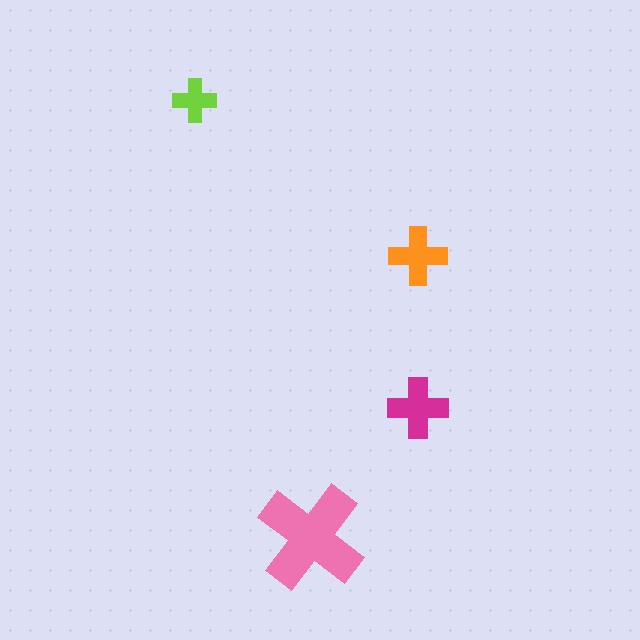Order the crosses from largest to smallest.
the pink one, the magenta one, the orange one, the lime one.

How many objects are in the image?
There are 4 objects in the image.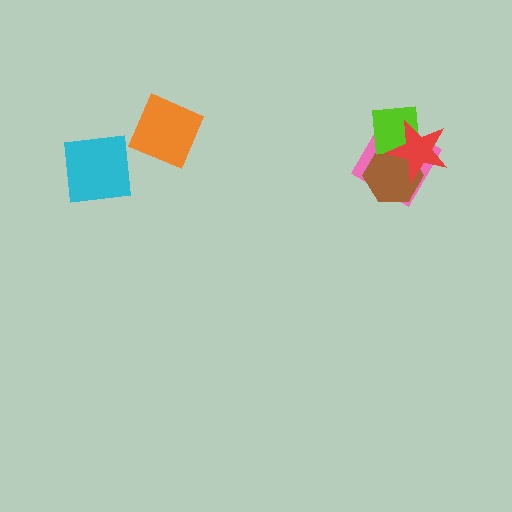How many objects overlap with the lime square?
3 objects overlap with the lime square.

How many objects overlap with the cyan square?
0 objects overlap with the cyan square.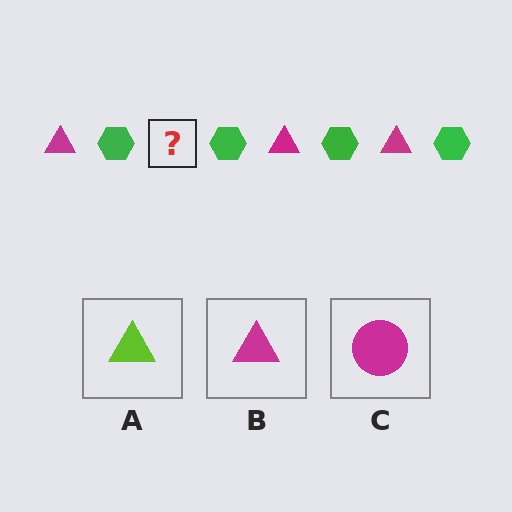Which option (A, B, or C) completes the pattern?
B.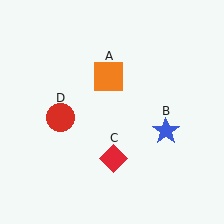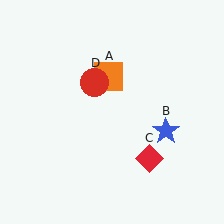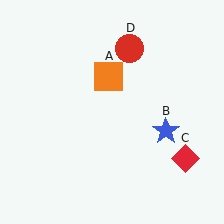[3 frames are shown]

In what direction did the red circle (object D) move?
The red circle (object D) moved up and to the right.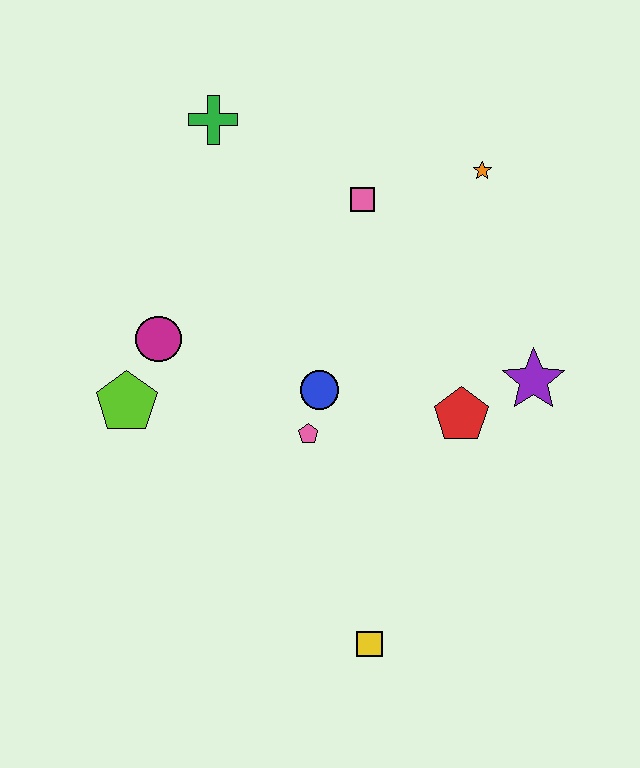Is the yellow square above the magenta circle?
No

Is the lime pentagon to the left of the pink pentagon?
Yes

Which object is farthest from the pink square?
The yellow square is farthest from the pink square.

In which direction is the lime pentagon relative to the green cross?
The lime pentagon is below the green cross.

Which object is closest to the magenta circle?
The lime pentagon is closest to the magenta circle.